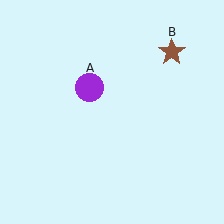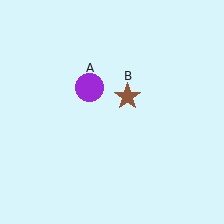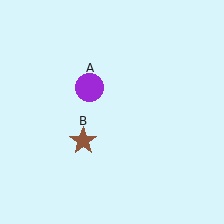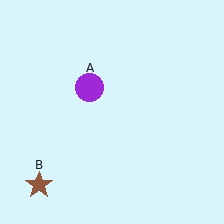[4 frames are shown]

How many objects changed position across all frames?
1 object changed position: brown star (object B).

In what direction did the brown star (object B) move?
The brown star (object B) moved down and to the left.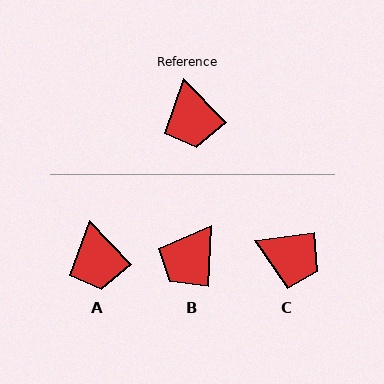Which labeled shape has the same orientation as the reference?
A.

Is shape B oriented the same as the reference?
No, it is off by about 47 degrees.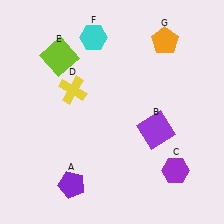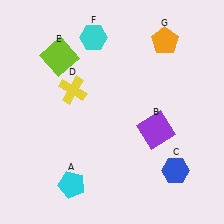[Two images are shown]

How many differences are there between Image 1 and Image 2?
There are 2 differences between the two images.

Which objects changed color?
A changed from purple to cyan. C changed from purple to blue.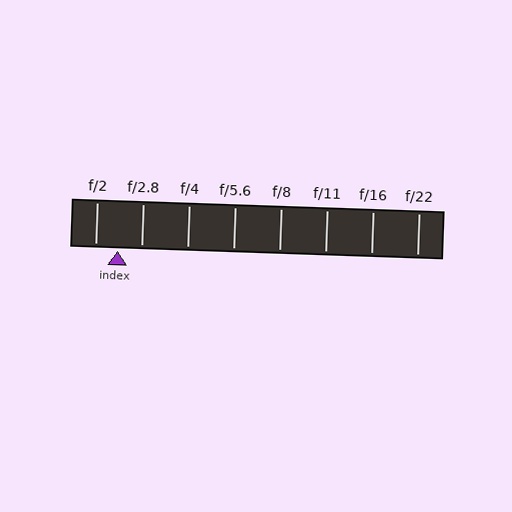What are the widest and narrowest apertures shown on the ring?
The widest aperture shown is f/2 and the narrowest is f/22.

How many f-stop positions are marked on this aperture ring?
There are 8 f-stop positions marked.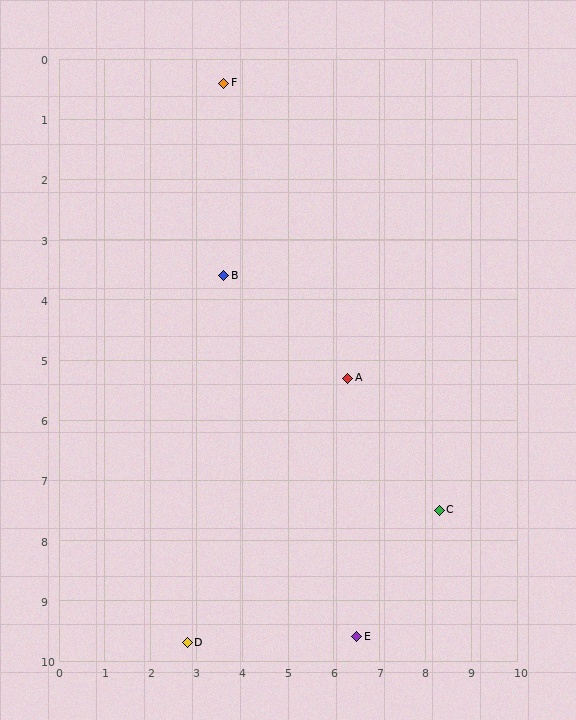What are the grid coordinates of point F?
Point F is at approximately (3.6, 0.4).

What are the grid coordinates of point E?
Point E is at approximately (6.5, 9.6).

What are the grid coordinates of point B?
Point B is at approximately (3.6, 3.6).